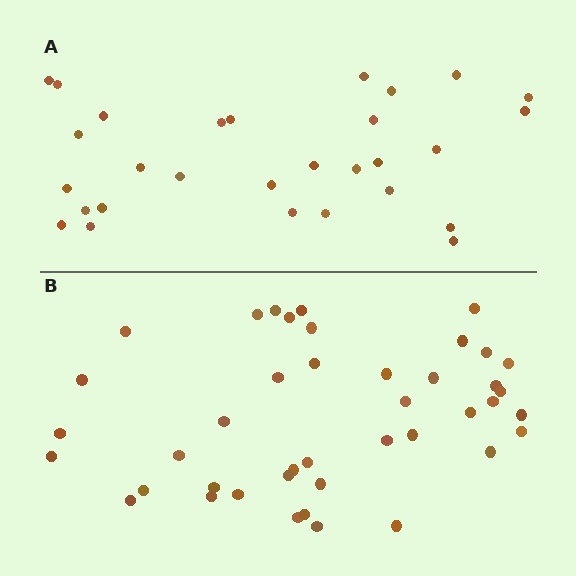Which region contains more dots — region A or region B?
Region B (the bottom region) has more dots.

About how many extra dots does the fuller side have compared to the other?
Region B has approximately 15 more dots than region A.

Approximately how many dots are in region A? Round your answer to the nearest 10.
About 30 dots. (The exact count is 29, which rounds to 30.)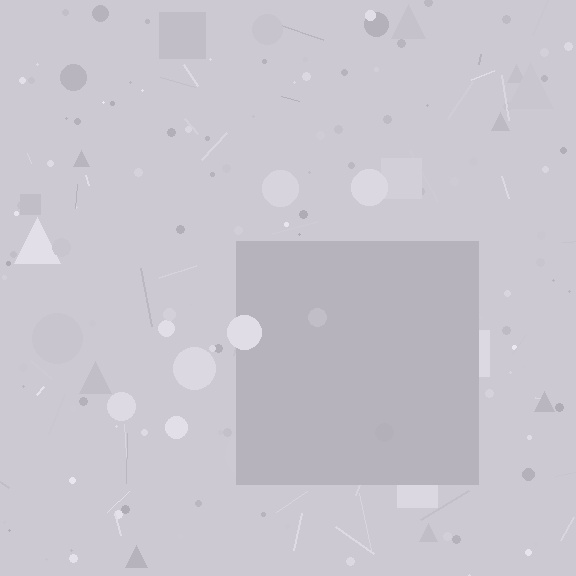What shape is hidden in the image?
A square is hidden in the image.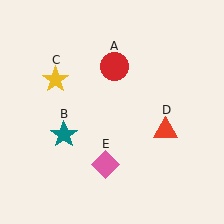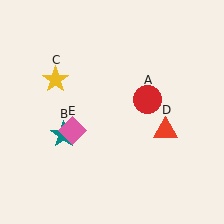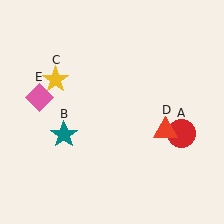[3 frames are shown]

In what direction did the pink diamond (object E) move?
The pink diamond (object E) moved up and to the left.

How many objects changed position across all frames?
2 objects changed position: red circle (object A), pink diamond (object E).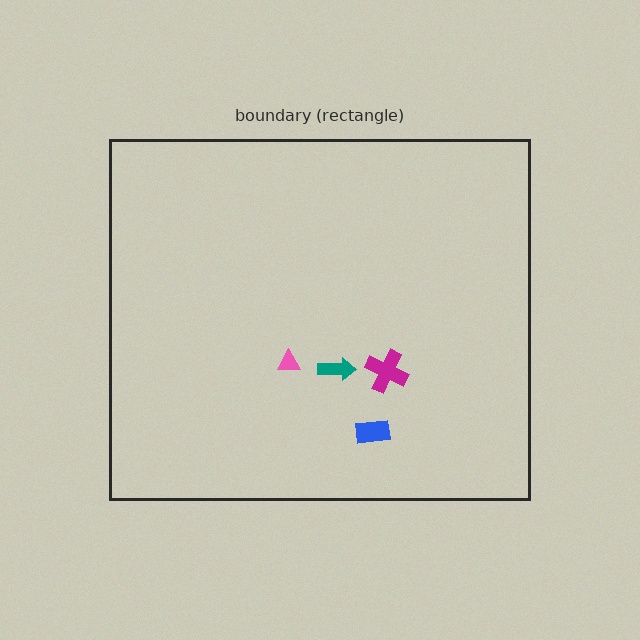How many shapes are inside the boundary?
4 inside, 0 outside.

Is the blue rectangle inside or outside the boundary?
Inside.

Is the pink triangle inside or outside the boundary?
Inside.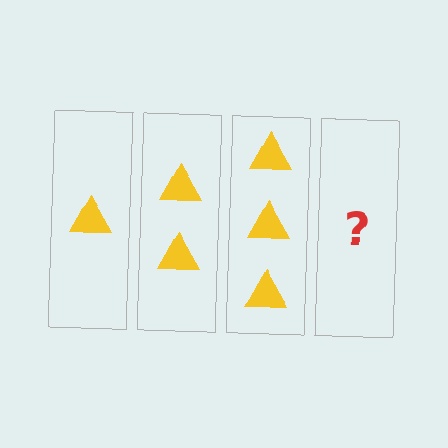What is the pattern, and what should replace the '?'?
The pattern is that each step adds one more triangle. The '?' should be 4 triangles.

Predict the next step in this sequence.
The next step is 4 triangles.